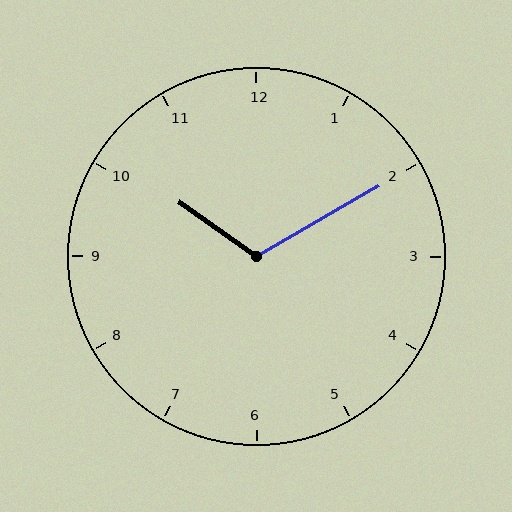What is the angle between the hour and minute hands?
Approximately 115 degrees.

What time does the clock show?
10:10.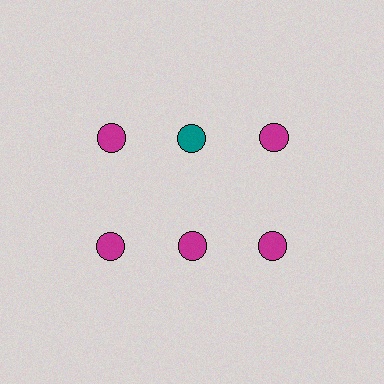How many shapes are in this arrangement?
There are 6 shapes arranged in a grid pattern.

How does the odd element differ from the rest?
It has a different color: teal instead of magenta.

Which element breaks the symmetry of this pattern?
The teal circle in the top row, second from left column breaks the symmetry. All other shapes are magenta circles.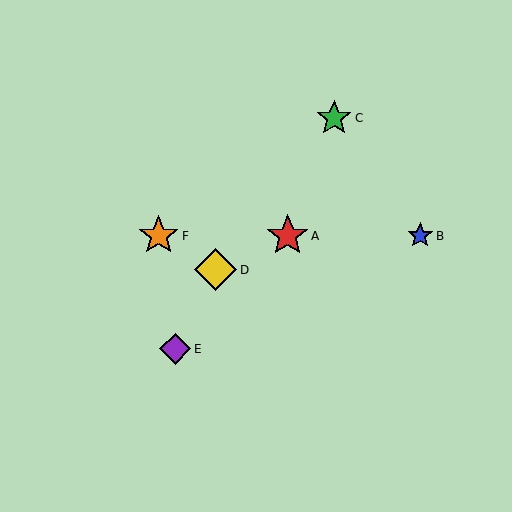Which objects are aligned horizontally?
Objects A, B, F are aligned horizontally.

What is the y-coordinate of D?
Object D is at y≈270.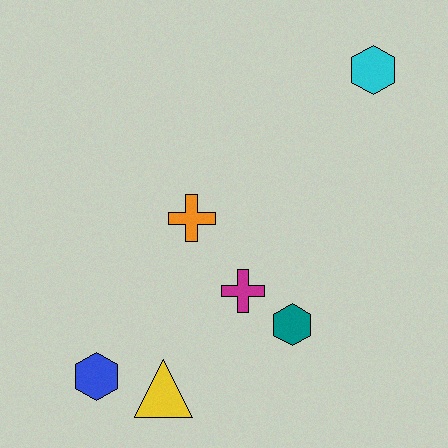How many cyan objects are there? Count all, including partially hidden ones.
There is 1 cyan object.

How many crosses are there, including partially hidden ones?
There are 2 crosses.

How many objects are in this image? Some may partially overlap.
There are 6 objects.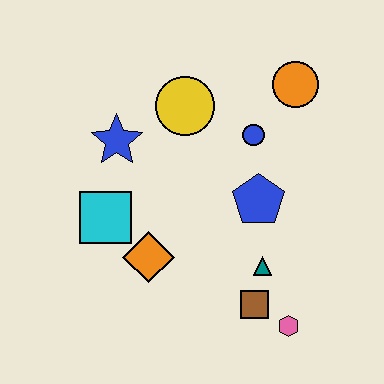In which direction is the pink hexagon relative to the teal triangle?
The pink hexagon is below the teal triangle.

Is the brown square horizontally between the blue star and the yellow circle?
No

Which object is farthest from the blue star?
The pink hexagon is farthest from the blue star.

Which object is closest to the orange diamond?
The cyan square is closest to the orange diamond.